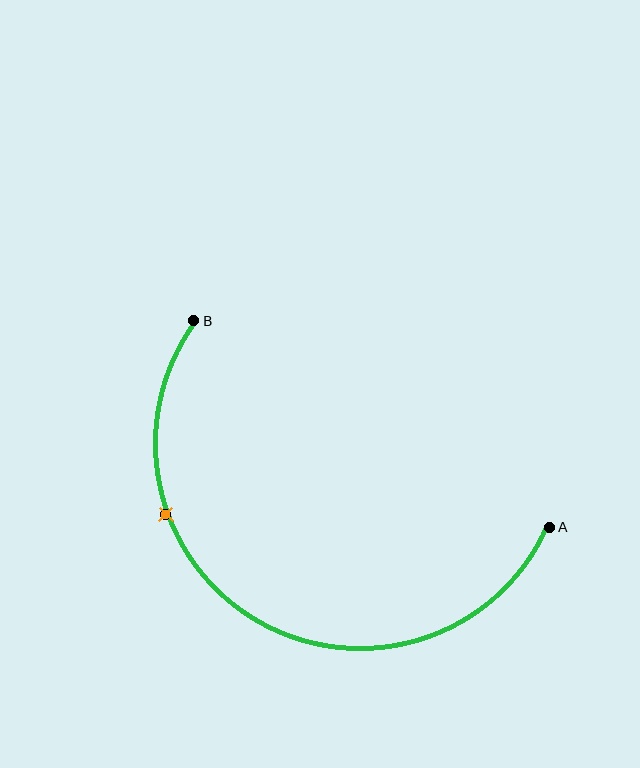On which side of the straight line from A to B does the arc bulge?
The arc bulges below the straight line connecting A and B.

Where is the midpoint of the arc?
The arc midpoint is the point on the curve farthest from the straight line joining A and B. It sits below that line.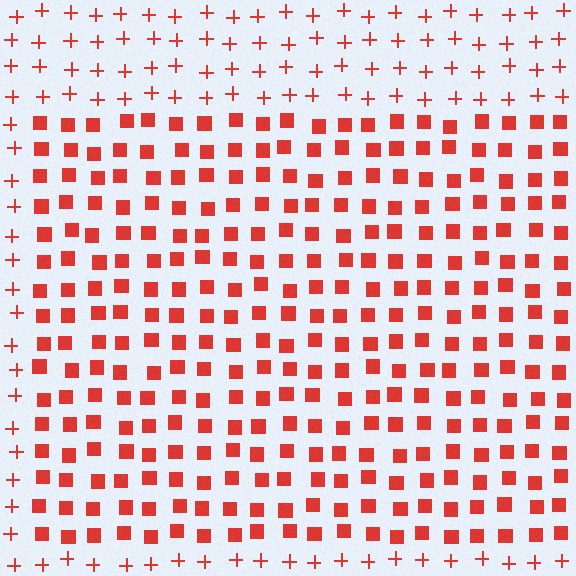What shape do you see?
I see a rectangle.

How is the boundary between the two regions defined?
The boundary is defined by a change in element shape: squares inside vs. plus signs outside. All elements share the same color and spacing.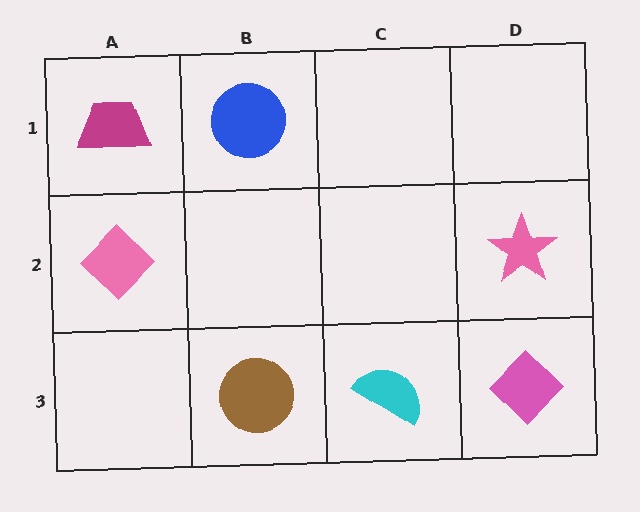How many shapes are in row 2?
2 shapes.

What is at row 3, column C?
A cyan semicircle.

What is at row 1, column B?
A blue circle.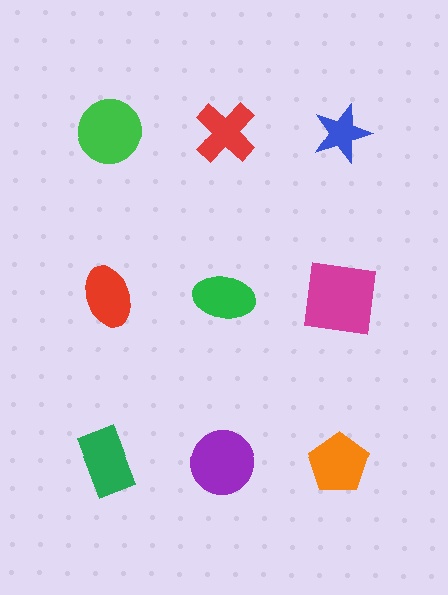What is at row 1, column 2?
A red cross.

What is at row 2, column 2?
A green ellipse.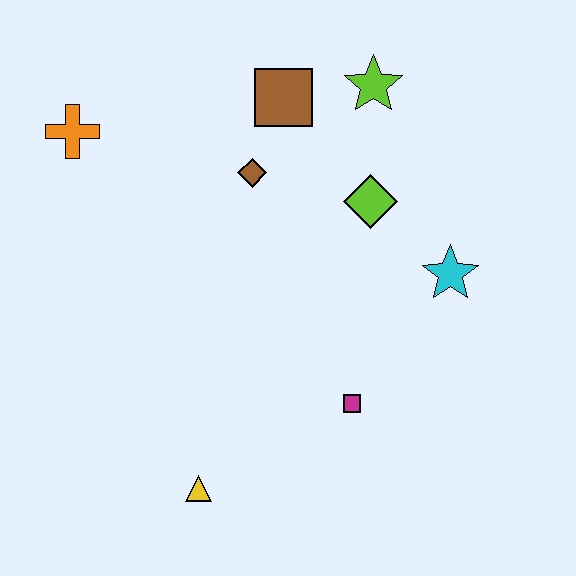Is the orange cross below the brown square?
Yes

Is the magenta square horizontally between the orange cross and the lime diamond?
Yes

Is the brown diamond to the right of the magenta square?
No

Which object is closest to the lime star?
The brown square is closest to the lime star.